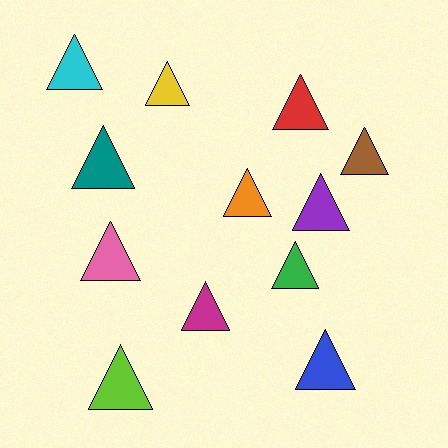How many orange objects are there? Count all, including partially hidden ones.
There is 1 orange object.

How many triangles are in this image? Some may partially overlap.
There are 12 triangles.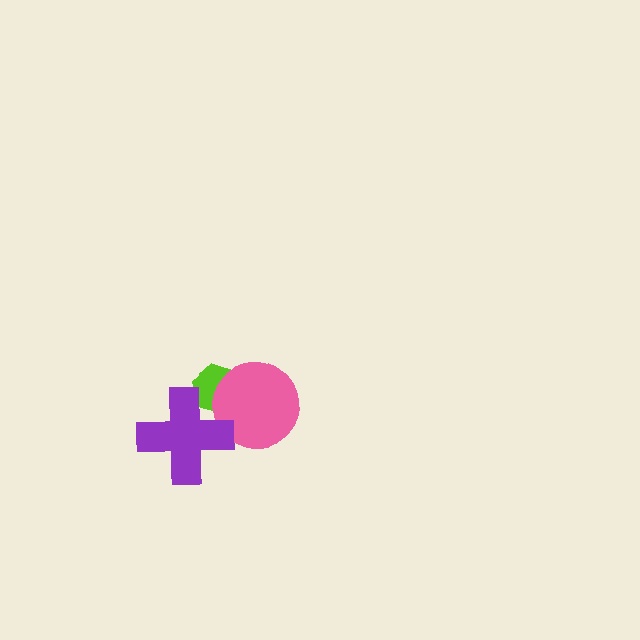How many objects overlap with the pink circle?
2 objects overlap with the pink circle.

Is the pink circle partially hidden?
Yes, it is partially covered by another shape.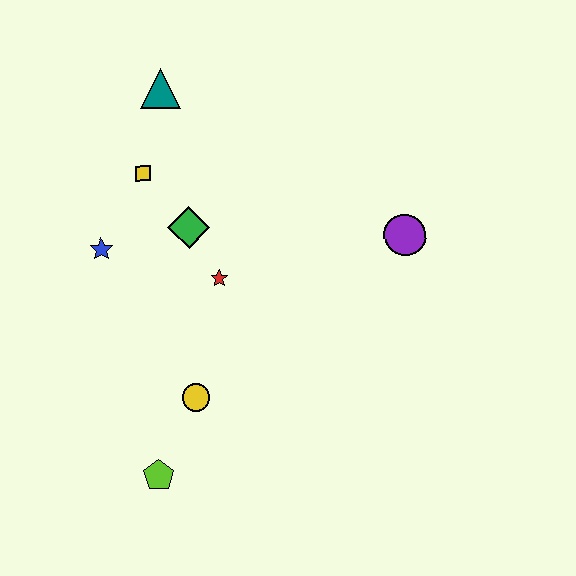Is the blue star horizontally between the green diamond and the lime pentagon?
No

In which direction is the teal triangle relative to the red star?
The teal triangle is above the red star.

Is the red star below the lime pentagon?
No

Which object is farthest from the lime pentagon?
The teal triangle is farthest from the lime pentagon.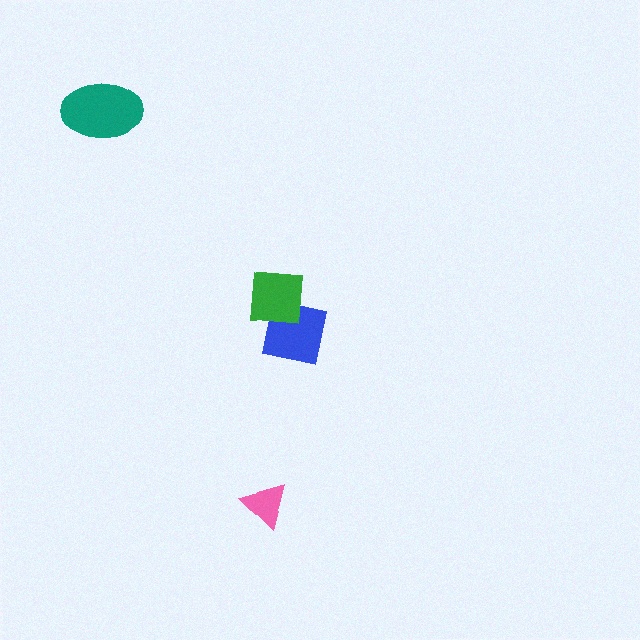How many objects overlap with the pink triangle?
0 objects overlap with the pink triangle.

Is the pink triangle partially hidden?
No, no other shape covers it.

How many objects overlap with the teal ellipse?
0 objects overlap with the teal ellipse.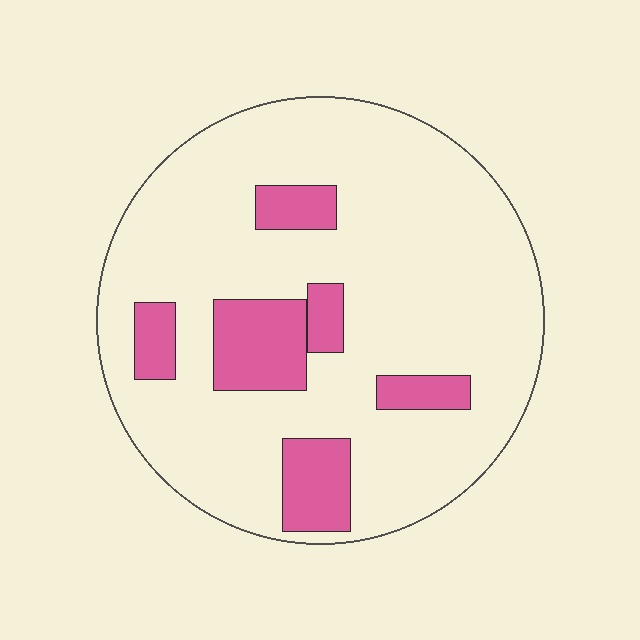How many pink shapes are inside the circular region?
6.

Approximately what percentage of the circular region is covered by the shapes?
Approximately 20%.